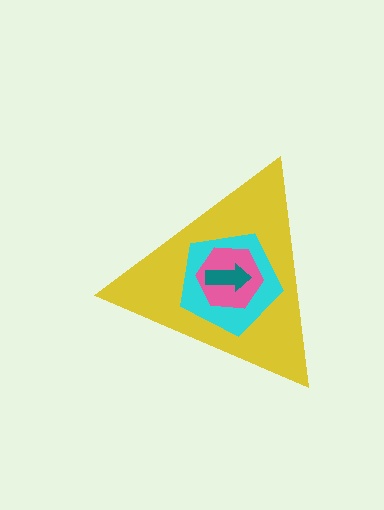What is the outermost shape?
The yellow triangle.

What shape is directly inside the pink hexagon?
The teal arrow.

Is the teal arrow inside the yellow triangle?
Yes.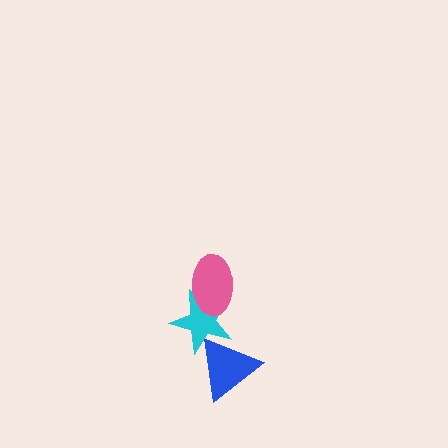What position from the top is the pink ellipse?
The pink ellipse is 1st from the top.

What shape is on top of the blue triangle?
The cyan star is on top of the blue triangle.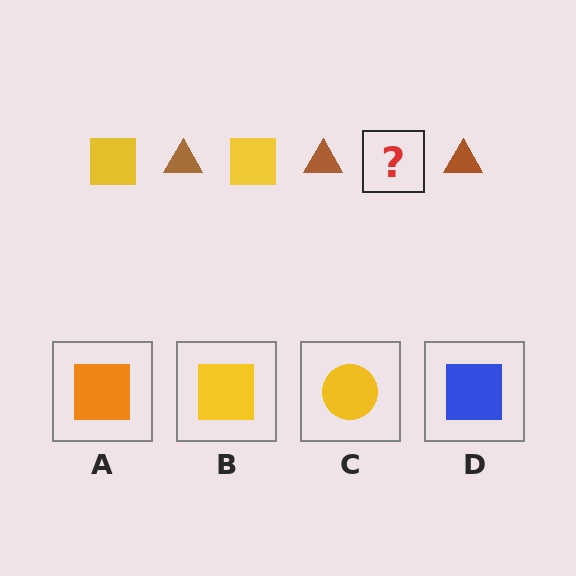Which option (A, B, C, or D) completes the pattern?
B.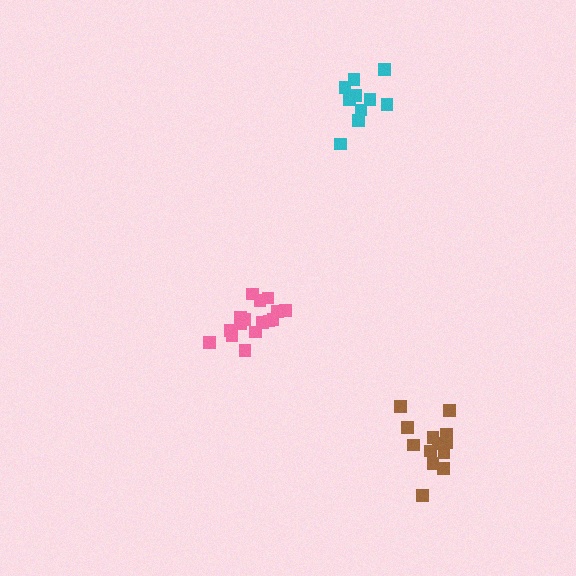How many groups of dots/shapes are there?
There are 3 groups.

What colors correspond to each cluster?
The clusters are colored: cyan, pink, brown.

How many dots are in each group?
Group 1: 10 dots, Group 2: 16 dots, Group 3: 13 dots (39 total).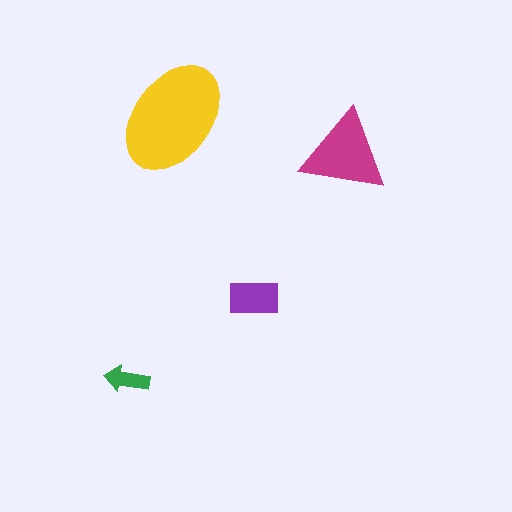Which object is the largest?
The yellow ellipse.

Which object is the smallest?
The green arrow.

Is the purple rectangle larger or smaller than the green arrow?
Larger.